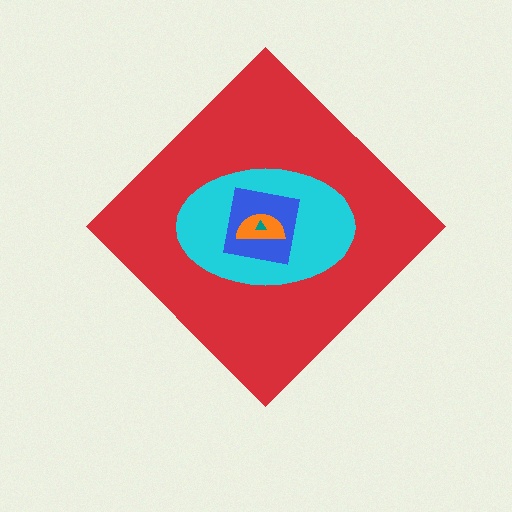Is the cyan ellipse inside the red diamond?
Yes.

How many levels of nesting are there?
5.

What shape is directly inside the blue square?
The orange semicircle.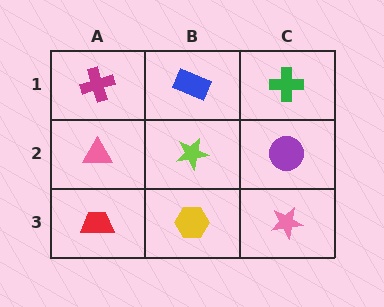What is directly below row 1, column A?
A pink triangle.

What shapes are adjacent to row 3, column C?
A purple circle (row 2, column C), a yellow hexagon (row 3, column B).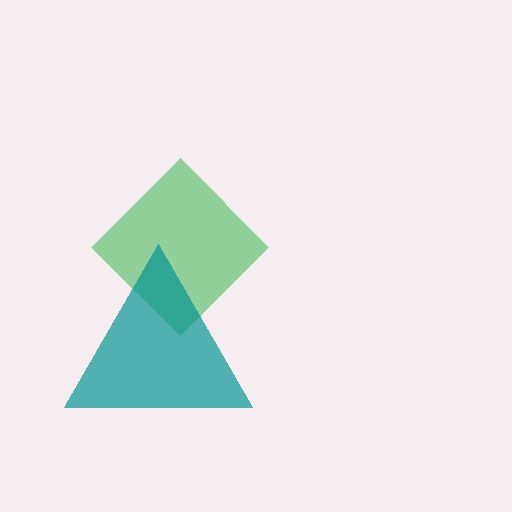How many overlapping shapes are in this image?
There are 2 overlapping shapes in the image.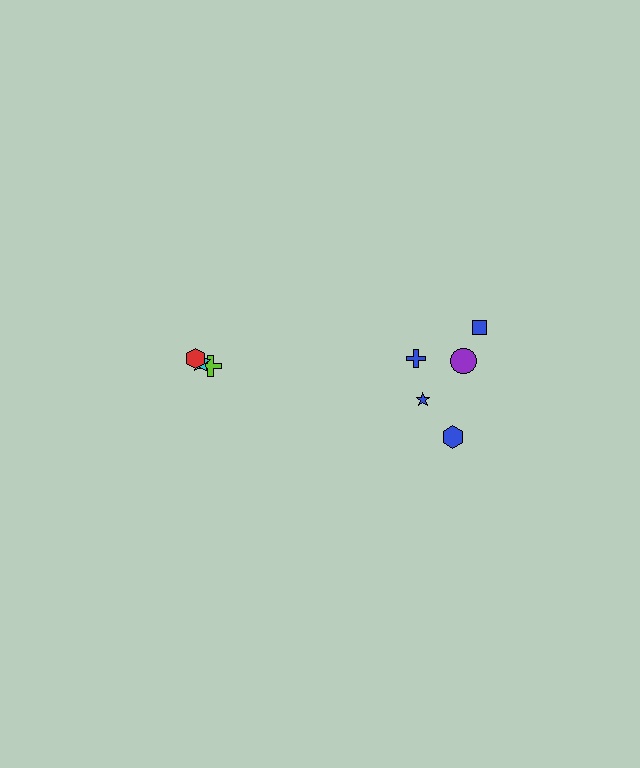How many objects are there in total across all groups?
There are 8 objects.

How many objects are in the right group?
There are 5 objects.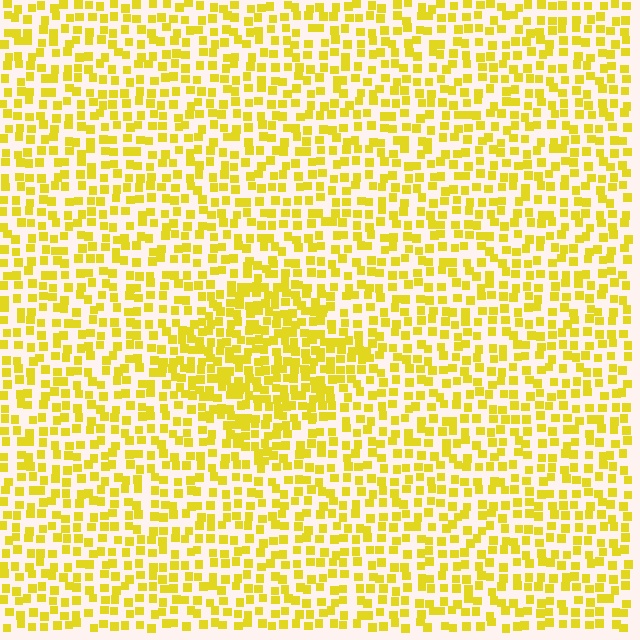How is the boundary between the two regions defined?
The boundary is defined by a change in element density (approximately 1.7x ratio). All elements are the same color, size, and shape.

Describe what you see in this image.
The image contains small yellow elements arranged at two different densities. A diamond-shaped region is visible where the elements are more densely packed than the surrounding area.